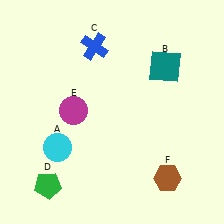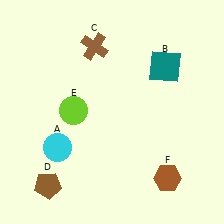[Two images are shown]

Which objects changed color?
C changed from blue to brown. D changed from green to brown. E changed from magenta to lime.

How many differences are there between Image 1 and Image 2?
There are 3 differences between the two images.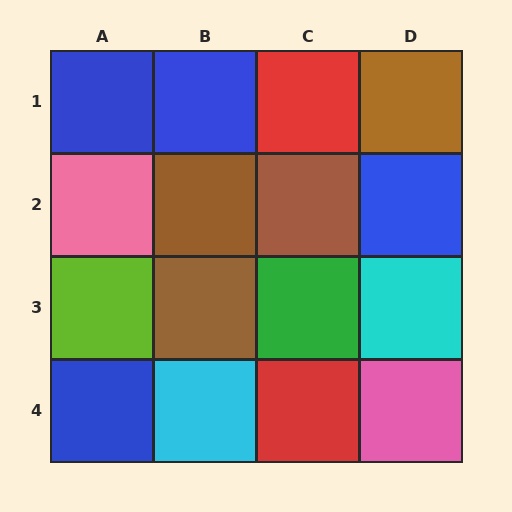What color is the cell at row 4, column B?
Cyan.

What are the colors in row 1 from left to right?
Blue, blue, red, brown.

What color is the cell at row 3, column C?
Green.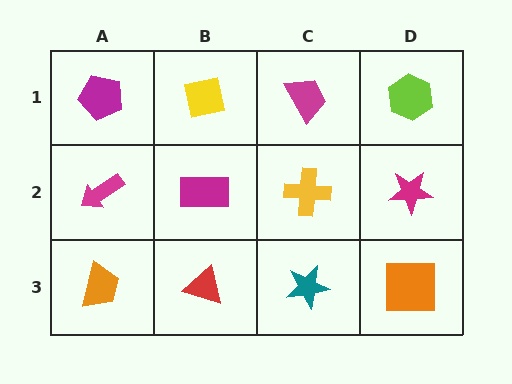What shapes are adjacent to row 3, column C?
A yellow cross (row 2, column C), a red triangle (row 3, column B), an orange square (row 3, column D).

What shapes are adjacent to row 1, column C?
A yellow cross (row 2, column C), a yellow square (row 1, column B), a lime hexagon (row 1, column D).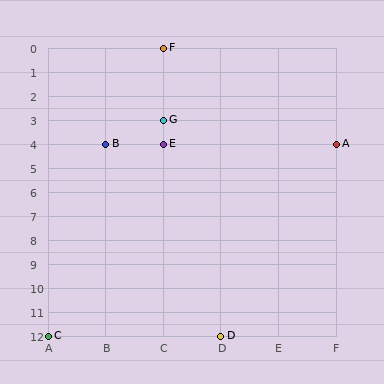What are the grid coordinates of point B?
Point B is at grid coordinates (B, 4).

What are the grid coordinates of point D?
Point D is at grid coordinates (D, 12).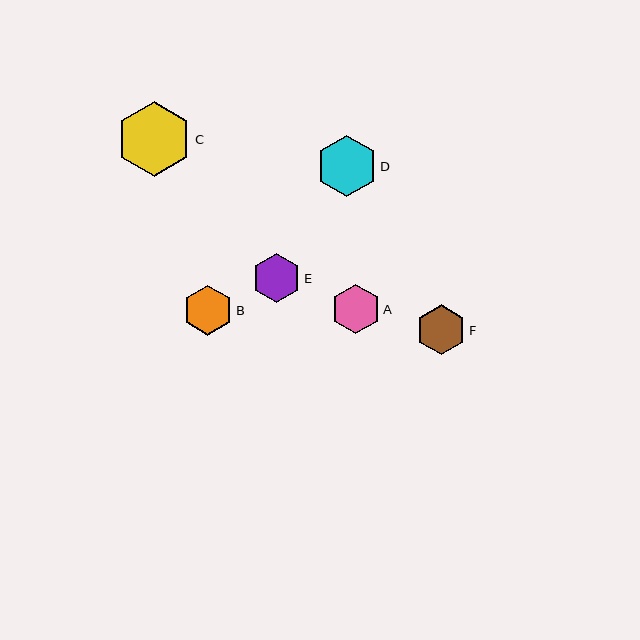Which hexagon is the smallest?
Hexagon E is the smallest with a size of approximately 48 pixels.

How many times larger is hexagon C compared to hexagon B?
Hexagon C is approximately 1.5 times the size of hexagon B.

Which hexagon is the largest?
Hexagon C is the largest with a size of approximately 75 pixels.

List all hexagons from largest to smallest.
From largest to smallest: C, D, F, B, A, E.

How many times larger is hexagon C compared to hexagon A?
Hexagon C is approximately 1.5 times the size of hexagon A.